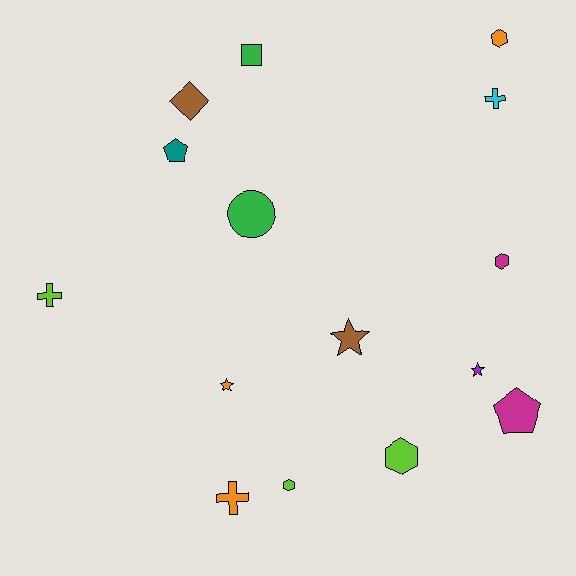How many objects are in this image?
There are 15 objects.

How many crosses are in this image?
There are 3 crosses.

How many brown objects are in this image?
There are 2 brown objects.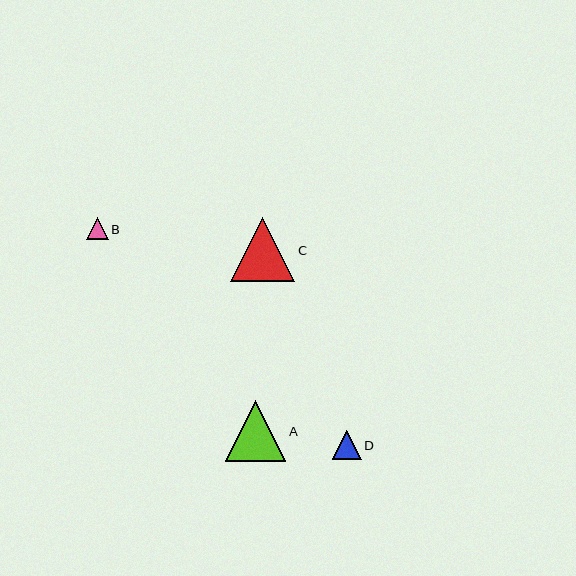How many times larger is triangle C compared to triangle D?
Triangle C is approximately 2.2 times the size of triangle D.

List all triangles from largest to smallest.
From largest to smallest: C, A, D, B.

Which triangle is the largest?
Triangle C is the largest with a size of approximately 64 pixels.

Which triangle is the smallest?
Triangle B is the smallest with a size of approximately 22 pixels.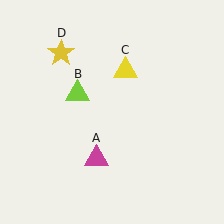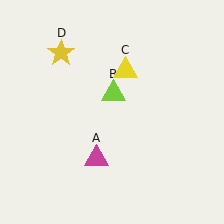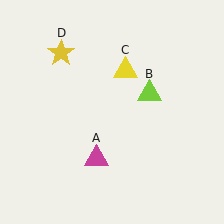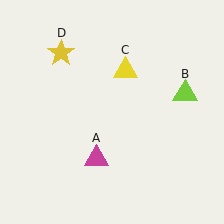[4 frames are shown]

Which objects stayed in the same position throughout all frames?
Magenta triangle (object A) and yellow triangle (object C) and yellow star (object D) remained stationary.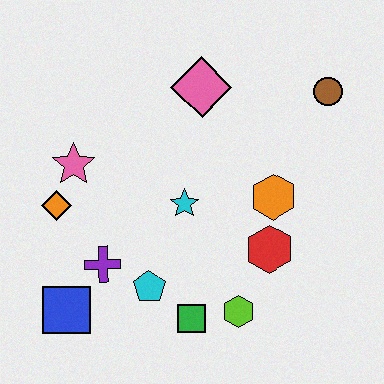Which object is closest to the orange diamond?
The pink star is closest to the orange diamond.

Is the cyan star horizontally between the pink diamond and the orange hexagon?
No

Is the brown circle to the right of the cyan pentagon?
Yes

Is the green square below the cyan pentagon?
Yes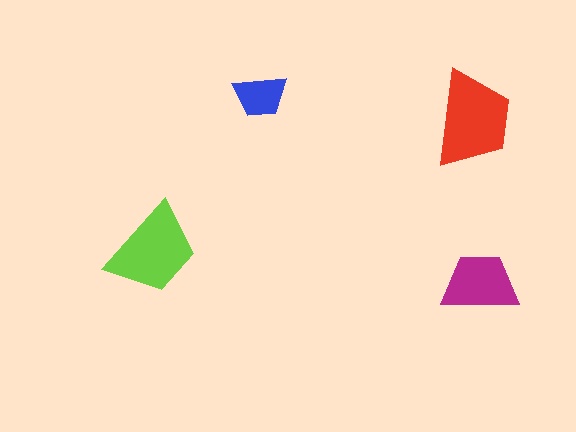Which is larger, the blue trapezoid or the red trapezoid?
The red one.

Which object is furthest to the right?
The magenta trapezoid is rightmost.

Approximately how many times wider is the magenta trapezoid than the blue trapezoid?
About 1.5 times wider.